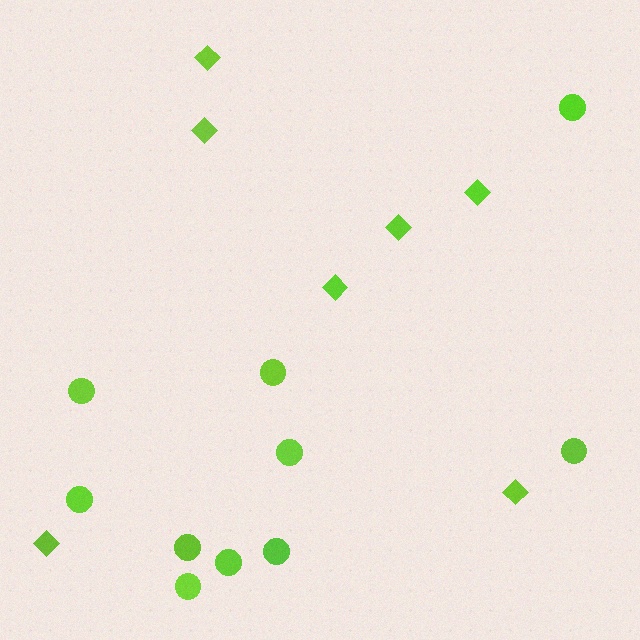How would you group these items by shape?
There are 2 groups: one group of diamonds (7) and one group of circles (10).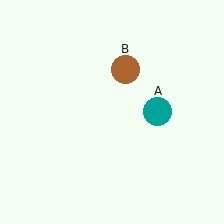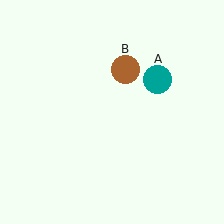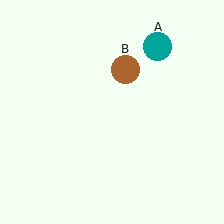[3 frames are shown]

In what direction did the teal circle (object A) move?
The teal circle (object A) moved up.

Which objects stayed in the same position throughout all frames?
Brown circle (object B) remained stationary.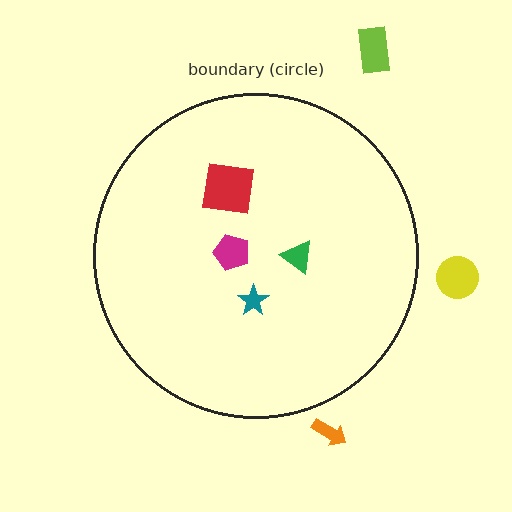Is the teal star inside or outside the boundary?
Inside.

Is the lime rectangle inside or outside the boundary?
Outside.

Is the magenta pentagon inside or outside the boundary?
Inside.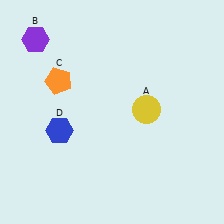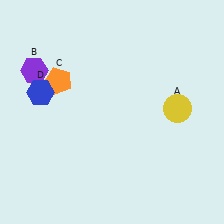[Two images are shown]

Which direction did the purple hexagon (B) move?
The purple hexagon (B) moved down.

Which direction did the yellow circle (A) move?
The yellow circle (A) moved right.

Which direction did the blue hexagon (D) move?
The blue hexagon (D) moved up.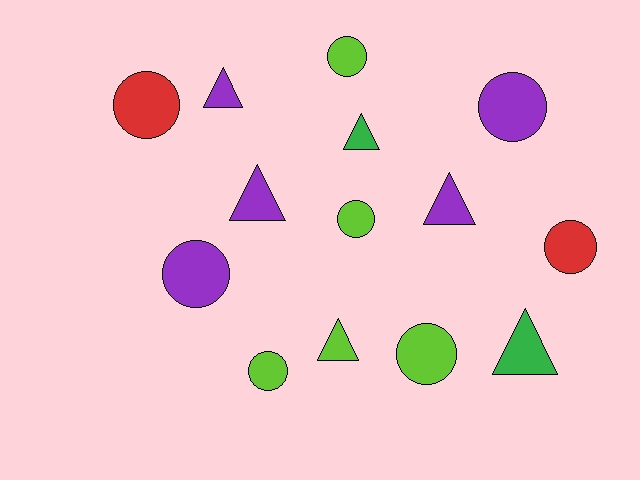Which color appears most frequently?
Lime, with 5 objects.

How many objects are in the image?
There are 14 objects.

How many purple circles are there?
There are 2 purple circles.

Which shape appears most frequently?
Circle, with 8 objects.